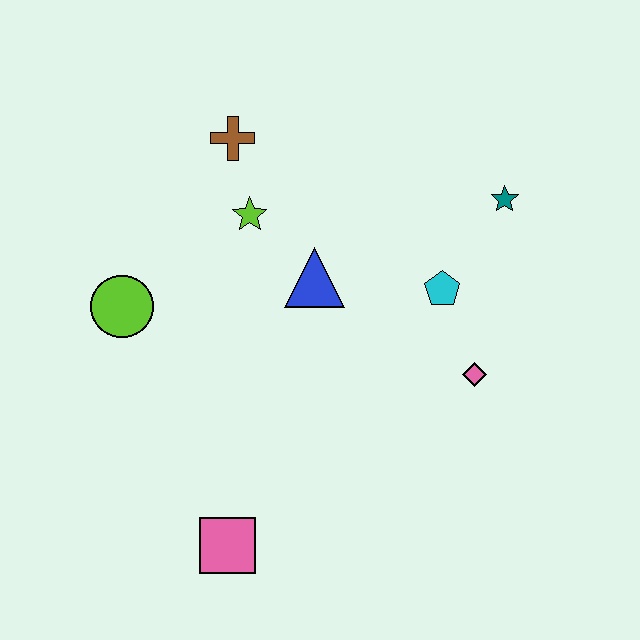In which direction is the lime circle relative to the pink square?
The lime circle is above the pink square.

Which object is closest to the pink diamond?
The cyan pentagon is closest to the pink diamond.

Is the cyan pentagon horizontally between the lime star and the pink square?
No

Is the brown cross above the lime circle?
Yes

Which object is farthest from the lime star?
The pink square is farthest from the lime star.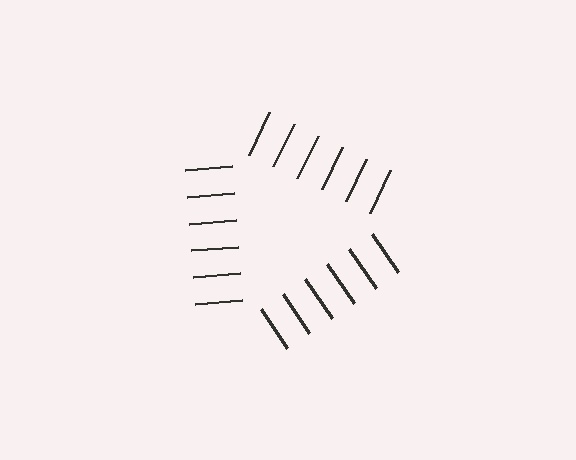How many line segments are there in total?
18 — 6 along each of the 3 edges.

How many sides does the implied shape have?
3 sides — the line-ends trace a triangle.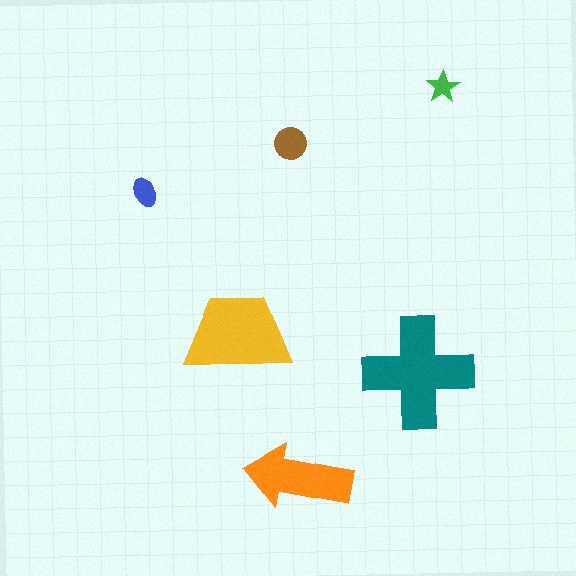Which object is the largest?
The teal cross.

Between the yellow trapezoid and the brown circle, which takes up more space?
The yellow trapezoid.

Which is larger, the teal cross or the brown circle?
The teal cross.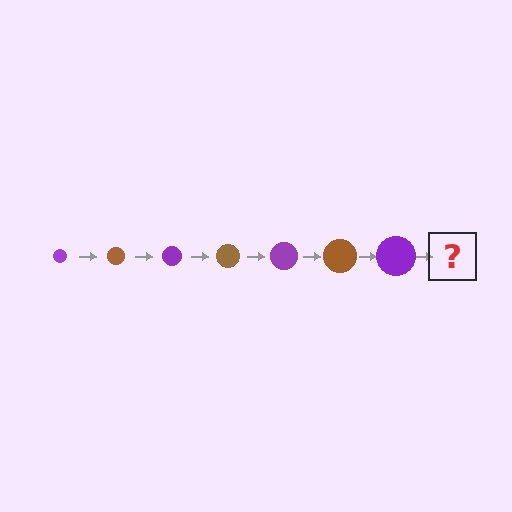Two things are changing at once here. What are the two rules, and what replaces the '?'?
The two rules are that the circle grows larger each step and the color cycles through purple and brown. The '?' should be a brown circle, larger than the previous one.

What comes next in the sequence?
The next element should be a brown circle, larger than the previous one.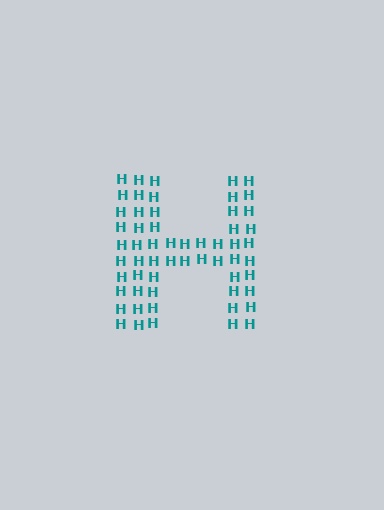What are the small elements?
The small elements are letter H's.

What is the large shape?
The large shape is the letter H.